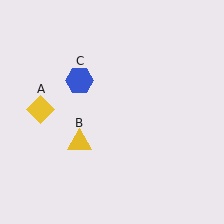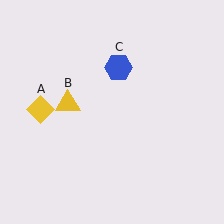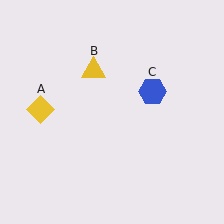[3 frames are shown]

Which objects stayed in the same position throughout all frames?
Yellow diamond (object A) remained stationary.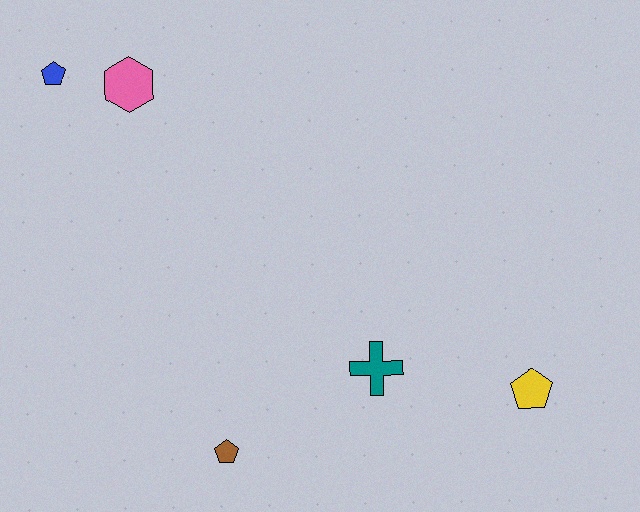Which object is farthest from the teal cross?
The blue pentagon is farthest from the teal cross.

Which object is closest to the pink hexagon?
The blue pentagon is closest to the pink hexagon.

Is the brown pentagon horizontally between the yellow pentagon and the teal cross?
No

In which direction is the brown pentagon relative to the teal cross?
The brown pentagon is to the left of the teal cross.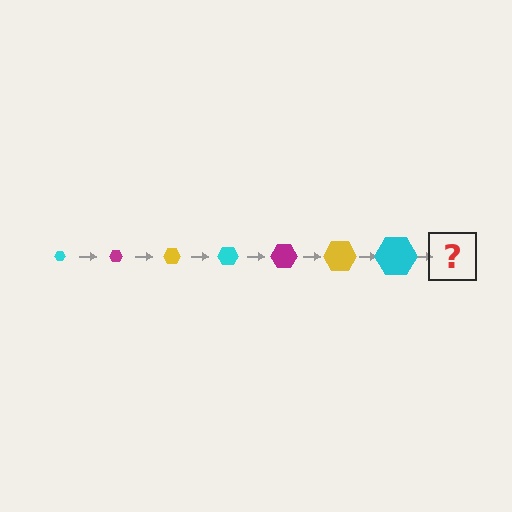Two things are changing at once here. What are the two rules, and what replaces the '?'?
The two rules are that the hexagon grows larger each step and the color cycles through cyan, magenta, and yellow. The '?' should be a magenta hexagon, larger than the previous one.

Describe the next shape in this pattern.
It should be a magenta hexagon, larger than the previous one.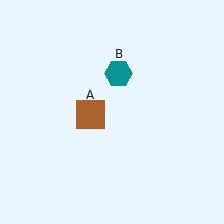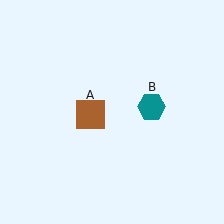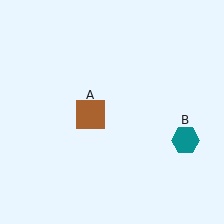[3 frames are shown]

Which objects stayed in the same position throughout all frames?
Brown square (object A) remained stationary.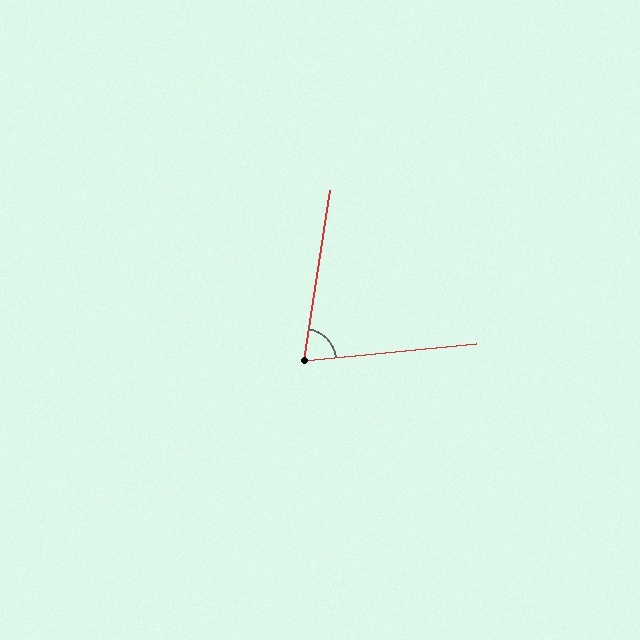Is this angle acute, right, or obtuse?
It is acute.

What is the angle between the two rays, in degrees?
Approximately 75 degrees.